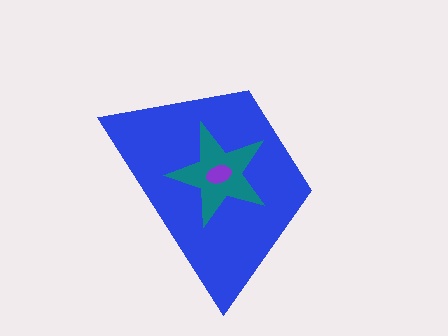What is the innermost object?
The purple ellipse.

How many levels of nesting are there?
3.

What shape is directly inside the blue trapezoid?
The teal star.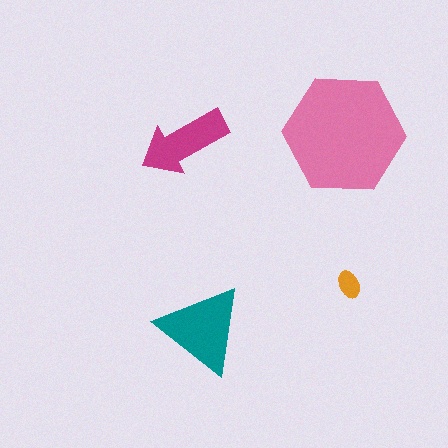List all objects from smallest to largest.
The orange ellipse, the magenta arrow, the teal triangle, the pink hexagon.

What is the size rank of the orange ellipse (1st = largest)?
4th.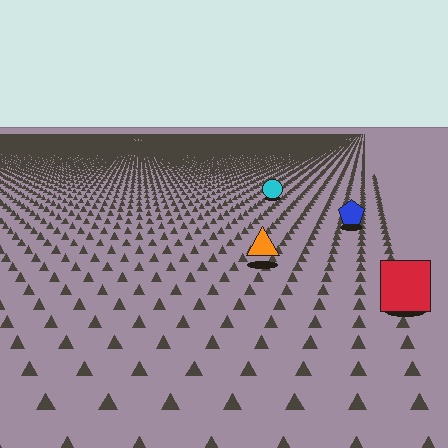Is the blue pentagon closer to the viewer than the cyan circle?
Yes. The blue pentagon is closer — you can tell from the texture gradient: the ground texture is coarser near it.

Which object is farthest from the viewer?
The cyan circle is farthest from the viewer. It appears smaller and the ground texture around it is denser.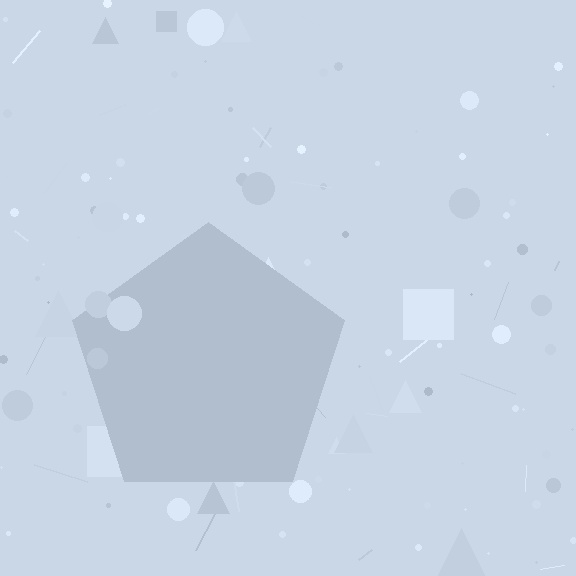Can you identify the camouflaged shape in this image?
The camouflaged shape is a pentagon.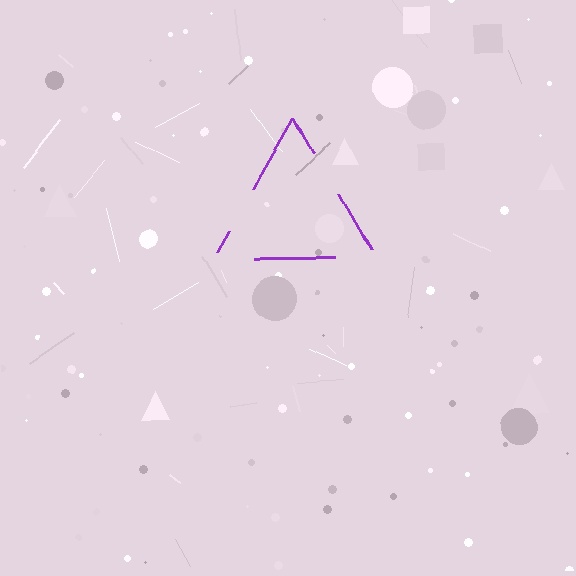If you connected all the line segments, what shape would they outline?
They would outline a triangle.